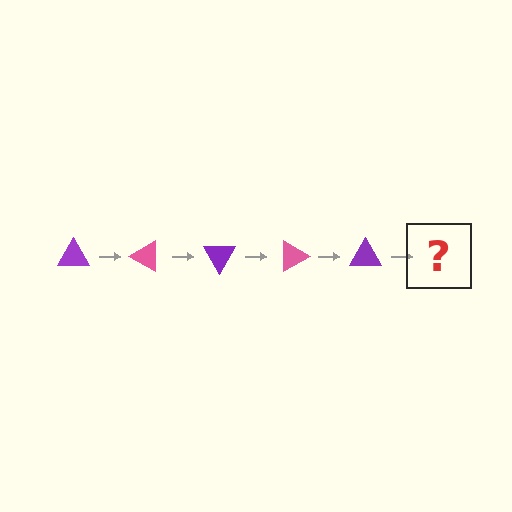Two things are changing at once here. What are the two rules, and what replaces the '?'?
The two rules are that it rotates 30 degrees each step and the color cycles through purple and pink. The '?' should be a pink triangle, rotated 150 degrees from the start.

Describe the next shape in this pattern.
It should be a pink triangle, rotated 150 degrees from the start.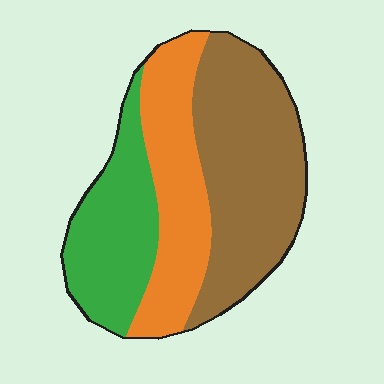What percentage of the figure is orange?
Orange covers about 30% of the figure.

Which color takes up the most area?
Brown, at roughly 45%.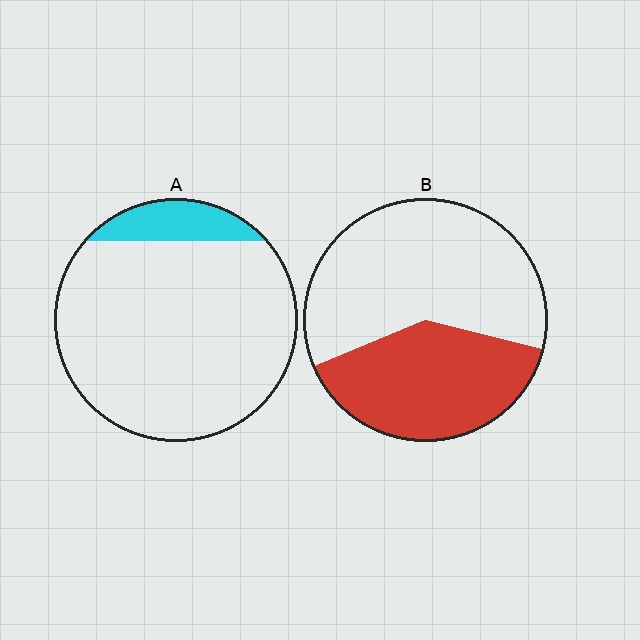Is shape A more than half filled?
No.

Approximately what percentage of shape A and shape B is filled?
A is approximately 10% and B is approximately 40%.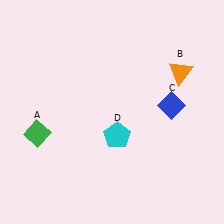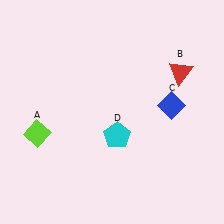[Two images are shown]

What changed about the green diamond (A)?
In Image 1, A is green. In Image 2, it changed to lime.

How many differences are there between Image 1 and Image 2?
There are 2 differences between the two images.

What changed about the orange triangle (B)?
In Image 1, B is orange. In Image 2, it changed to red.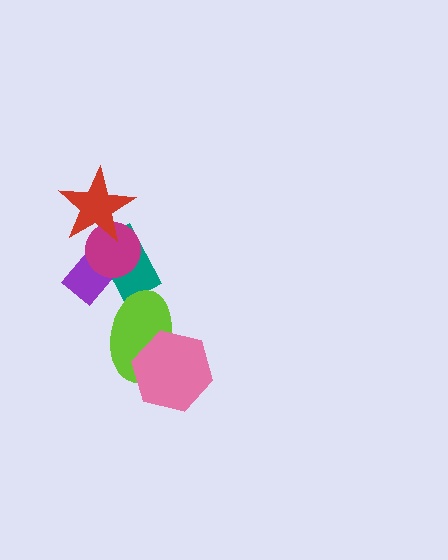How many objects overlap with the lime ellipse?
1 object overlaps with the lime ellipse.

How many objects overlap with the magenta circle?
3 objects overlap with the magenta circle.